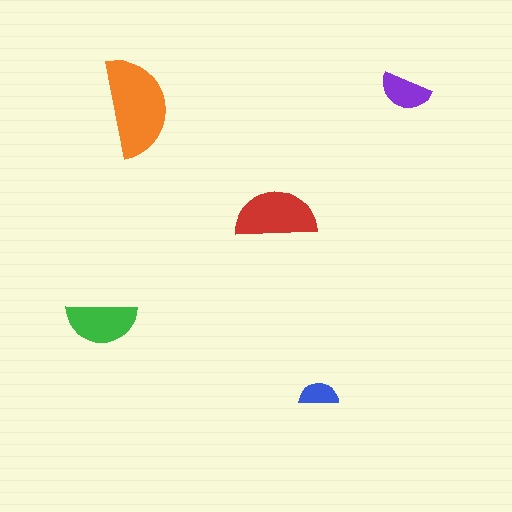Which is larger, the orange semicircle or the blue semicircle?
The orange one.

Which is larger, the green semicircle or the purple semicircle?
The green one.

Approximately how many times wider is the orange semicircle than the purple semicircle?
About 2 times wider.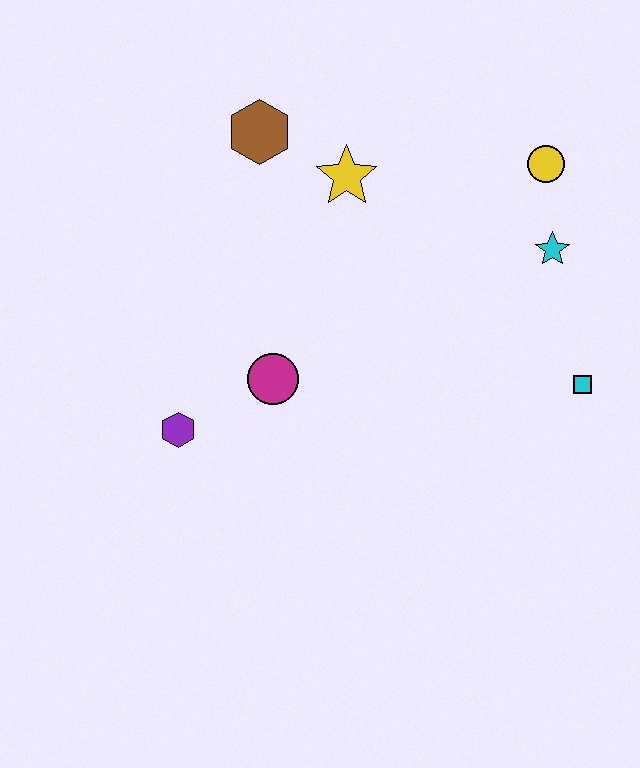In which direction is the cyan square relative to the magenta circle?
The cyan square is to the right of the magenta circle.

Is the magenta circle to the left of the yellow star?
Yes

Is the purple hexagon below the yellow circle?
Yes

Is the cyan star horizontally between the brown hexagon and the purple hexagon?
No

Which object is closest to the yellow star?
The brown hexagon is closest to the yellow star.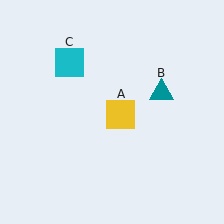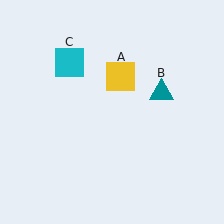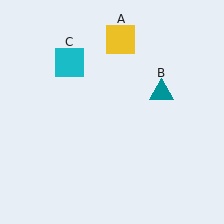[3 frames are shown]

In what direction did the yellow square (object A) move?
The yellow square (object A) moved up.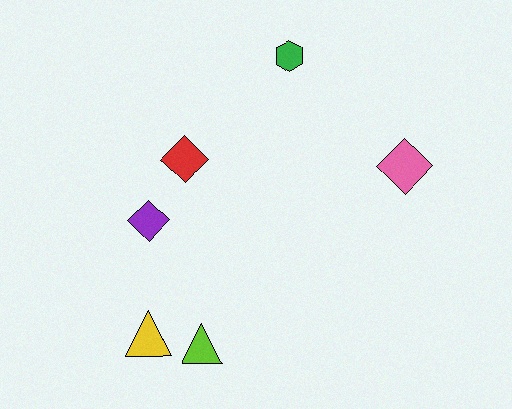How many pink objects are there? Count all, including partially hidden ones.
There is 1 pink object.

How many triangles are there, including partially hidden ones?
There are 2 triangles.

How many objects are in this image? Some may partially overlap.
There are 6 objects.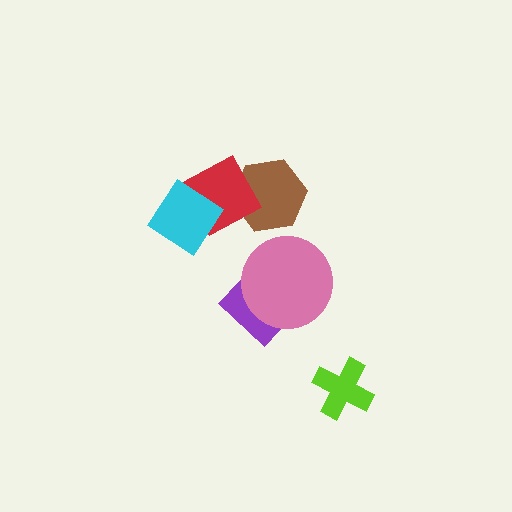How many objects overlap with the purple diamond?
1 object overlaps with the purple diamond.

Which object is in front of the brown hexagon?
The red diamond is in front of the brown hexagon.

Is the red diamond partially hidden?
Yes, it is partially covered by another shape.